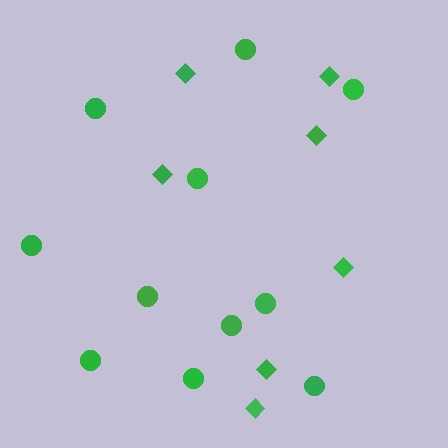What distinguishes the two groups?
There are 2 groups: one group of diamonds (7) and one group of circles (11).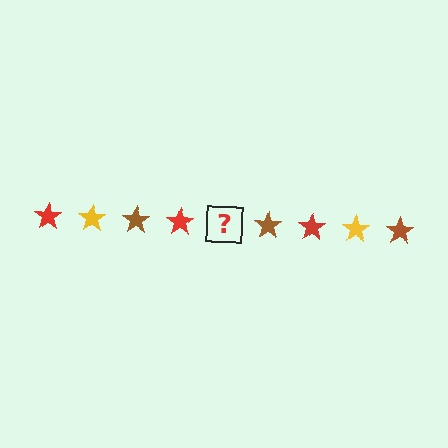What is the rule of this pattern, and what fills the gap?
The rule is that the pattern cycles through red, yellow, brown stars. The gap should be filled with a yellow star.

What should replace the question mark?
The question mark should be replaced with a yellow star.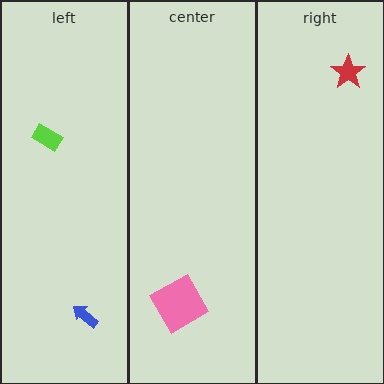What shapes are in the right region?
The red star.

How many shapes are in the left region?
2.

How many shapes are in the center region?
1.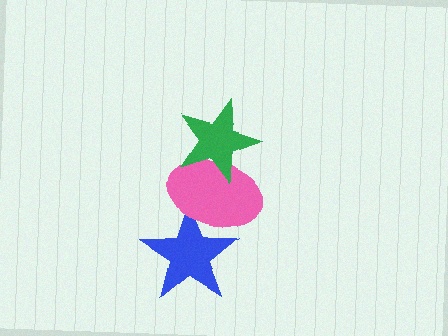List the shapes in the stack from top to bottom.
From top to bottom: the green star, the pink ellipse, the blue star.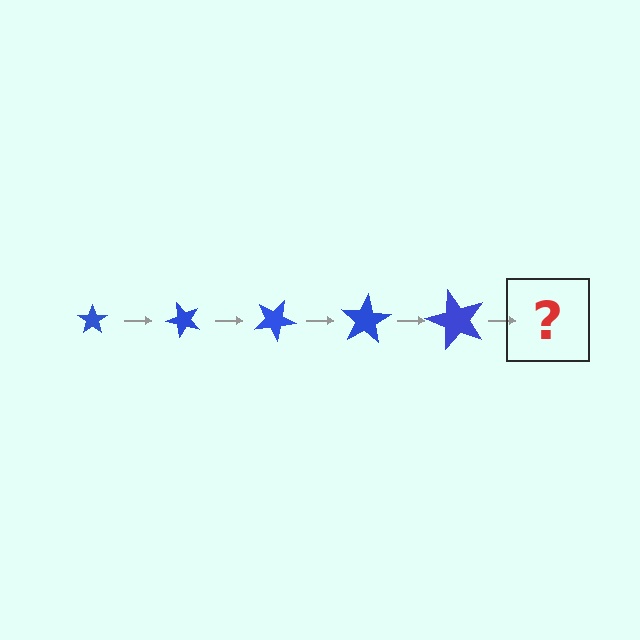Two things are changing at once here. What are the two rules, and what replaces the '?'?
The two rules are that the star grows larger each step and it rotates 50 degrees each step. The '?' should be a star, larger than the previous one and rotated 250 degrees from the start.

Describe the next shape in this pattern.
It should be a star, larger than the previous one and rotated 250 degrees from the start.